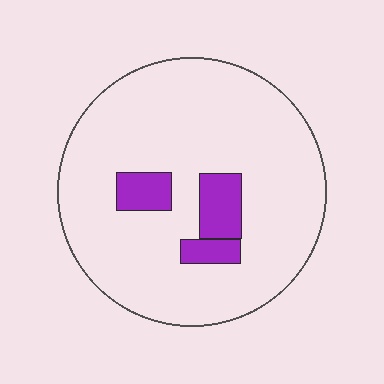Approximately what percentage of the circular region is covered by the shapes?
Approximately 10%.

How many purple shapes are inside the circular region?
3.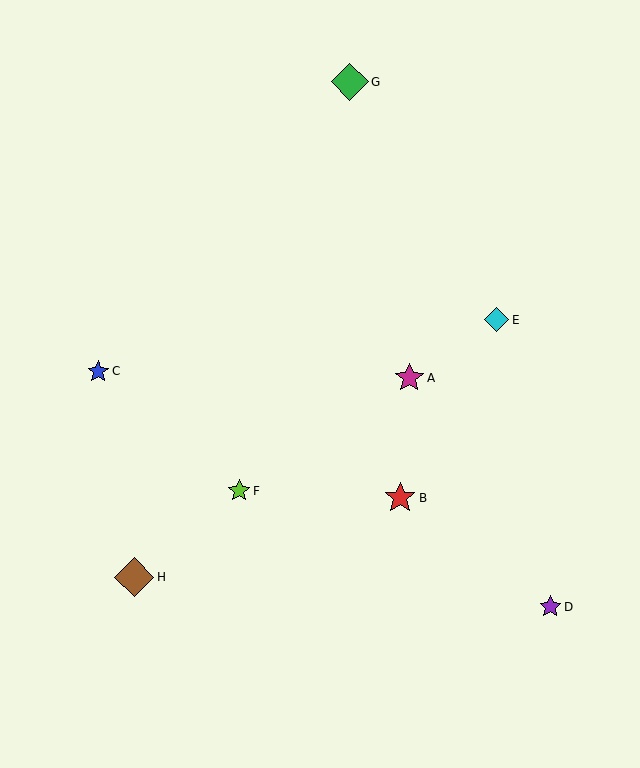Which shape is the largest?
The brown diamond (labeled H) is the largest.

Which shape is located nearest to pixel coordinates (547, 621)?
The purple star (labeled D) at (550, 607) is nearest to that location.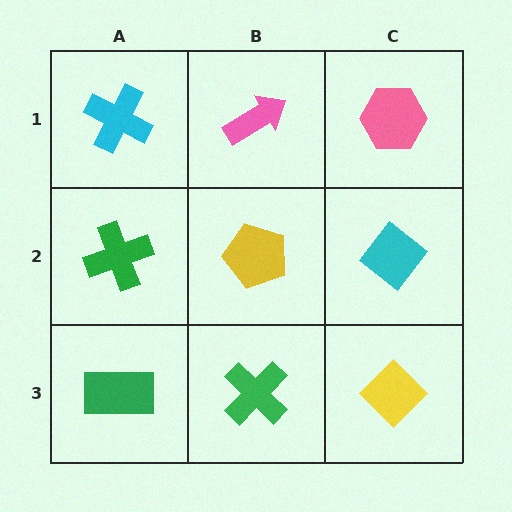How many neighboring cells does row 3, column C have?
2.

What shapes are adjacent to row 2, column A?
A cyan cross (row 1, column A), a green rectangle (row 3, column A), a yellow pentagon (row 2, column B).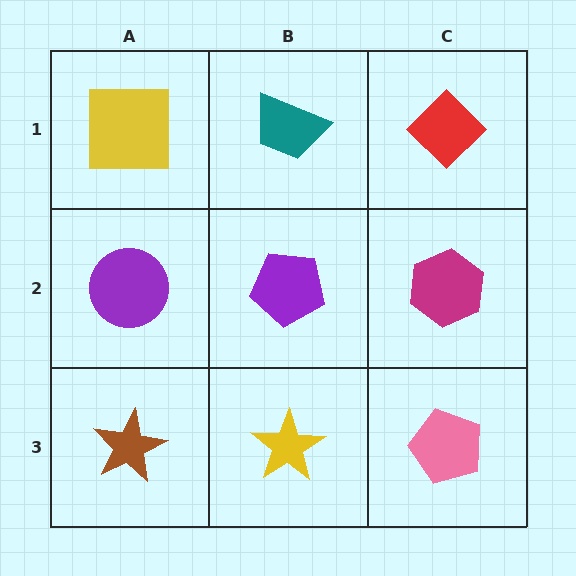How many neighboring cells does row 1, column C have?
2.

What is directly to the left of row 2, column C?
A purple pentagon.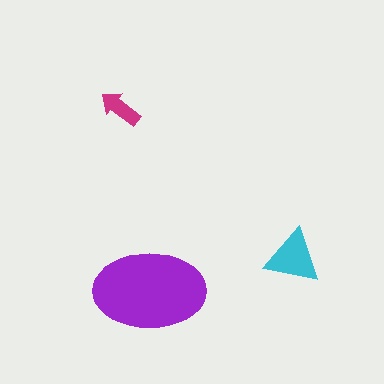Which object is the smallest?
The magenta arrow.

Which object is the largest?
The purple ellipse.